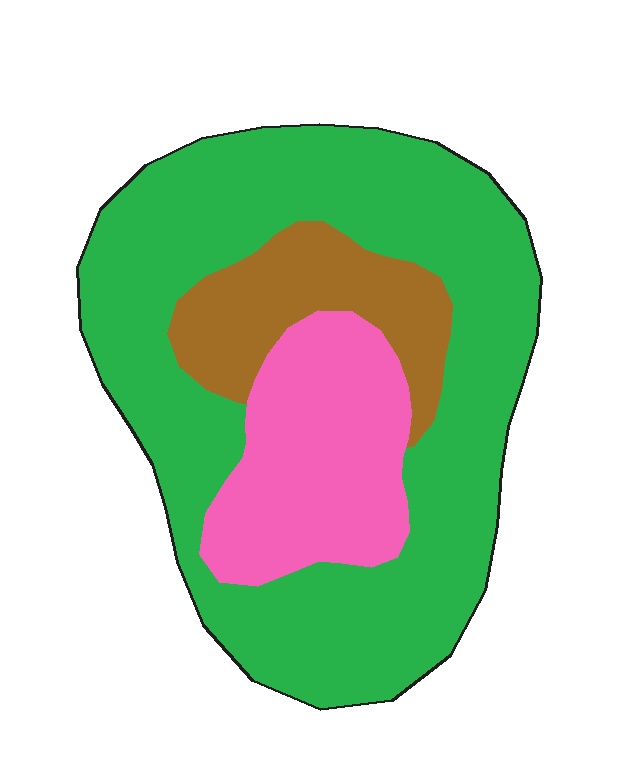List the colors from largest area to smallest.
From largest to smallest: green, pink, brown.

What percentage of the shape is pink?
Pink covers 21% of the shape.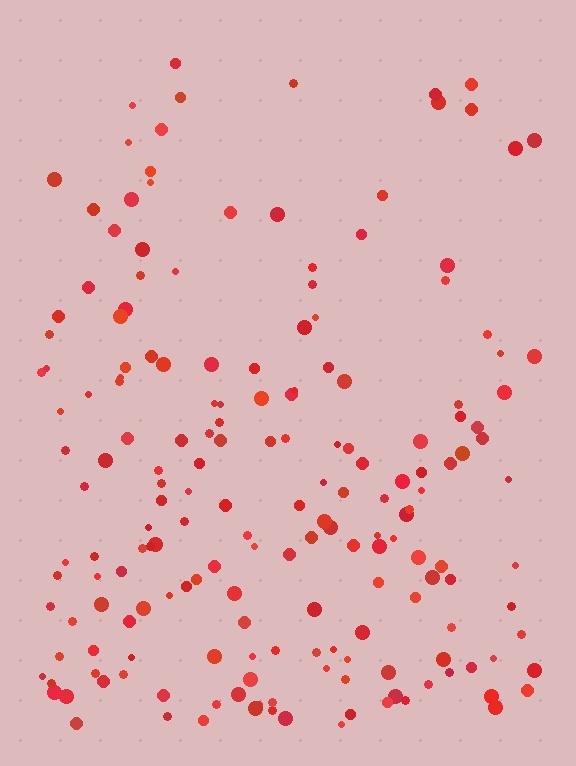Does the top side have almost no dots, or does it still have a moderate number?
Still a moderate number, just noticeably fewer than the bottom.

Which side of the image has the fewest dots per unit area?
The top.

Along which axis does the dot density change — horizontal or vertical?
Vertical.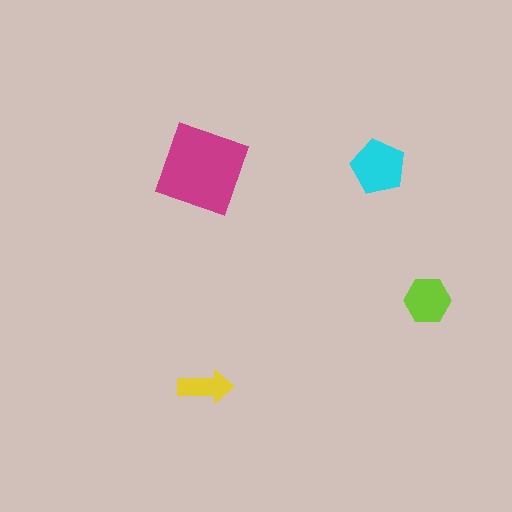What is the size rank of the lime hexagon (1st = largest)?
3rd.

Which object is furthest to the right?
The lime hexagon is rightmost.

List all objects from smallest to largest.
The yellow arrow, the lime hexagon, the cyan pentagon, the magenta diamond.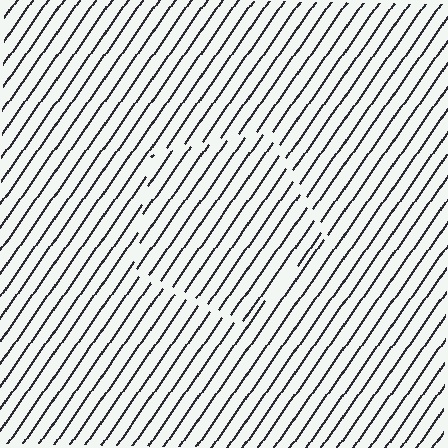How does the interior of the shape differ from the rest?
The interior of the shape contains the same grating, shifted by half a period — the contour is defined by the phase discontinuity where line-ends from the inner and outer gratings abut.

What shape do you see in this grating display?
An illusory pentagon. The interior of the shape contains the same grating, shifted by half a period — the contour is defined by the phase discontinuity where line-ends from the inner and outer gratings abut.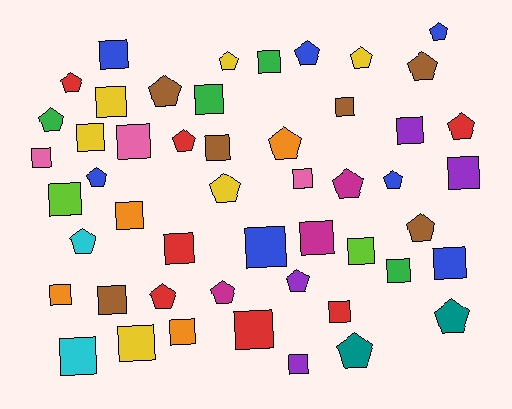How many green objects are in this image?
There are 4 green objects.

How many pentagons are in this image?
There are 22 pentagons.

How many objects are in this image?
There are 50 objects.